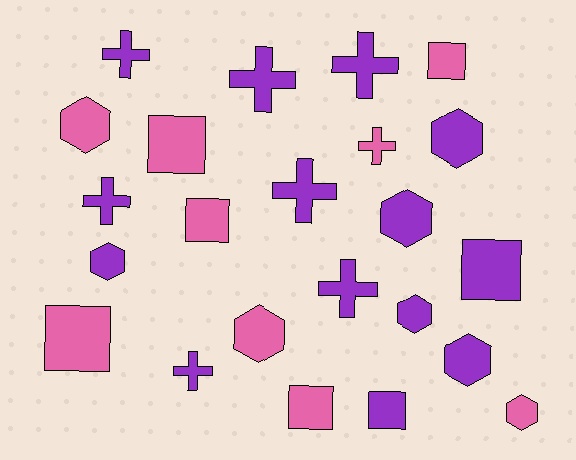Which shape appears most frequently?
Cross, with 8 objects.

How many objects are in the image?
There are 23 objects.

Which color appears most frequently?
Purple, with 14 objects.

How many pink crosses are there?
There is 1 pink cross.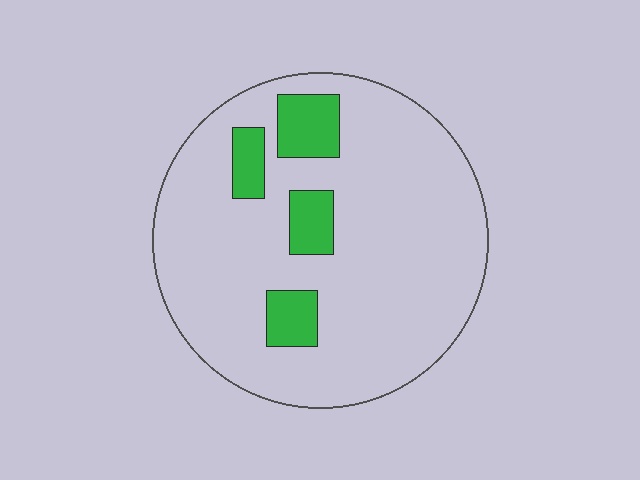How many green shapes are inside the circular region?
4.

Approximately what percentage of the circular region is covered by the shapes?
Approximately 15%.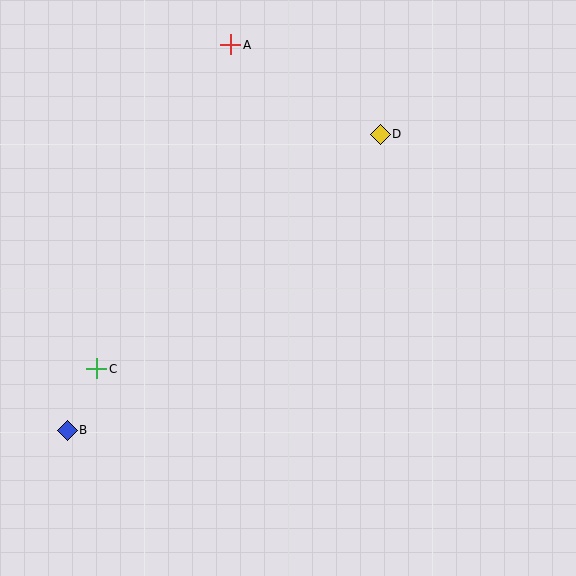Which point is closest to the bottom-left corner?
Point B is closest to the bottom-left corner.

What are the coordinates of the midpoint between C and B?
The midpoint between C and B is at (82, 399).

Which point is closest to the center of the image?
Point D at (380, 135) is closest to the center.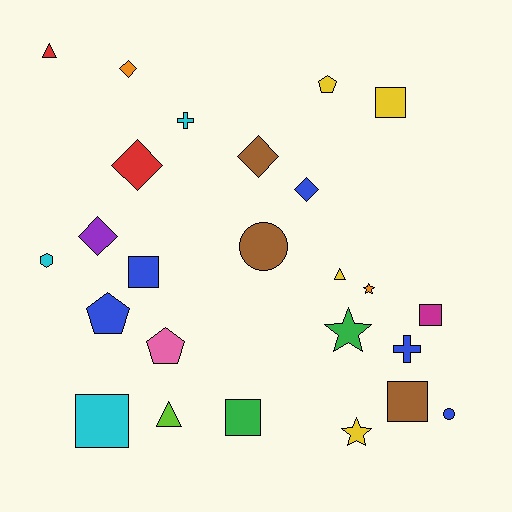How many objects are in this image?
There are 25 objects.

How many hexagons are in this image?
There is 1 hexagon.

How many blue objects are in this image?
There are 5 blue objects.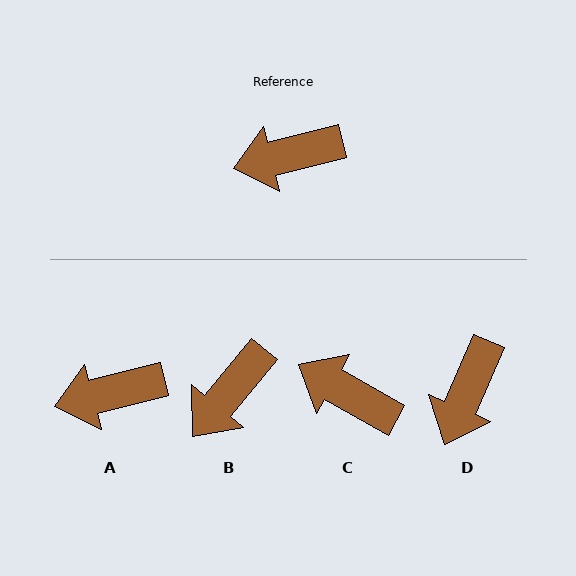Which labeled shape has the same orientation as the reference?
A.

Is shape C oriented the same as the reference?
No, it is off by about 44 degrees.